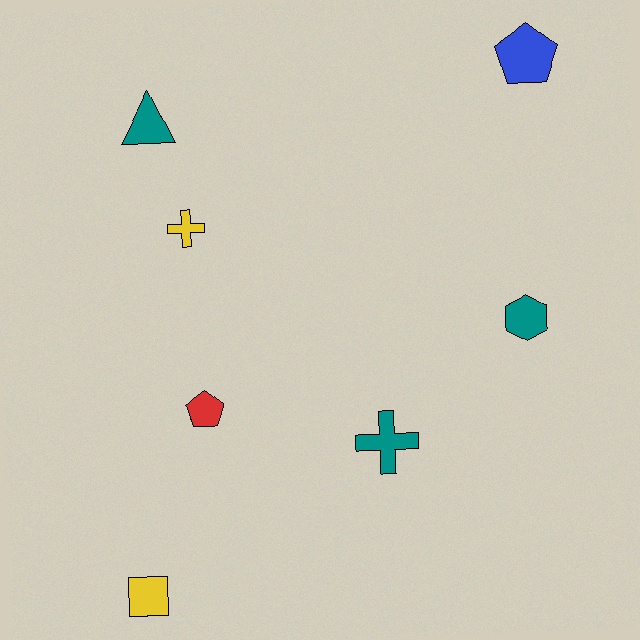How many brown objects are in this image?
There are no brown objects.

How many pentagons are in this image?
There are 2 pentagons.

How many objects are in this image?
There are 7 objects.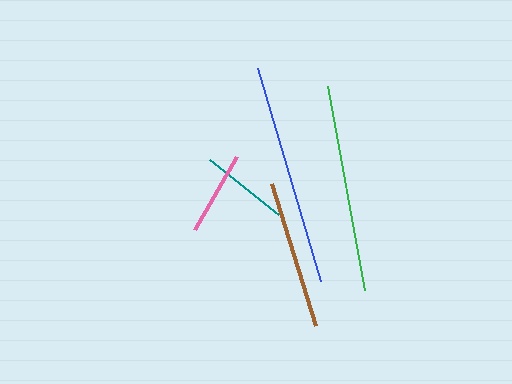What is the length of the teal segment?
The teal segment is approximately 88 pixels long.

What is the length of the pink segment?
The pink segment is approximately 84 pixels long.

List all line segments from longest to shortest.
From longest to shortest: blue, green, brown, teal, pink.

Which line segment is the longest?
The blue line is the longest at approximately 222 pixels.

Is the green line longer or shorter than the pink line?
The green line is longer than the pink line.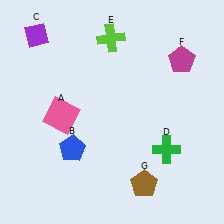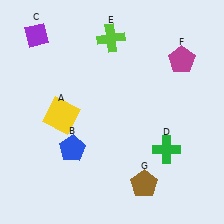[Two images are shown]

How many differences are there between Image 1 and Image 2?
There is 1 difference between the two images.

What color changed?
The square (A) changed from pink in Image 1 to yellow in Image 2.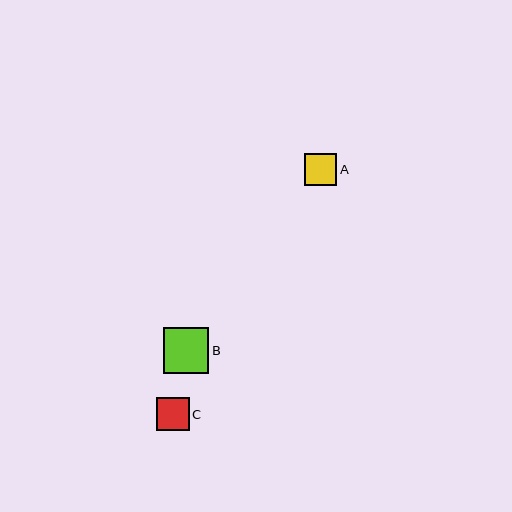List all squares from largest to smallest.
From largest to smallest: B, C, A.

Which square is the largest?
Square B is the largest with a size of approximately 45 pixels.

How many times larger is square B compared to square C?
Square B is approximately 1.4 times the size of square C.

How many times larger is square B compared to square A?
Square B is approximately 1.4 times the size of square A.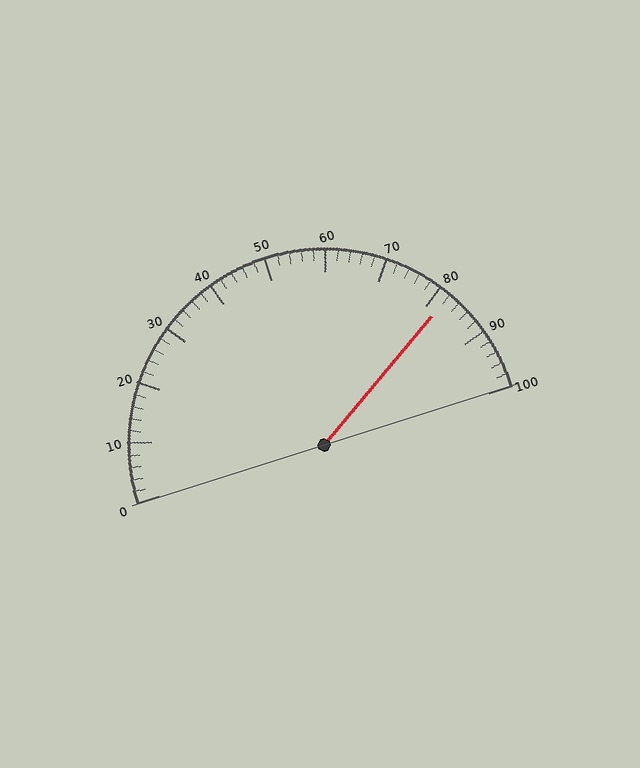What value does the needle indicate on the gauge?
The needle indicates approximately 82.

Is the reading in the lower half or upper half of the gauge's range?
The reading is in the upper half of the range (0 to 100).